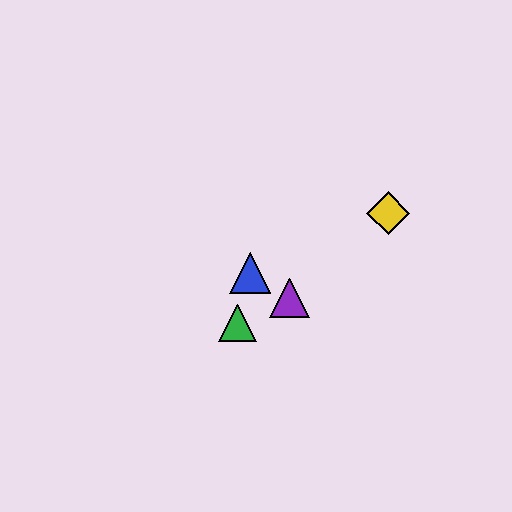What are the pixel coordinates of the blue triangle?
The blue triangle is at (250, 273).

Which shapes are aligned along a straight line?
The red triangle, the green triangle, the purple triangle are aligned along a straight line.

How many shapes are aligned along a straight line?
3 shapes (the red triangle, the green triangle, the purple triangle) are aligned along a straight line.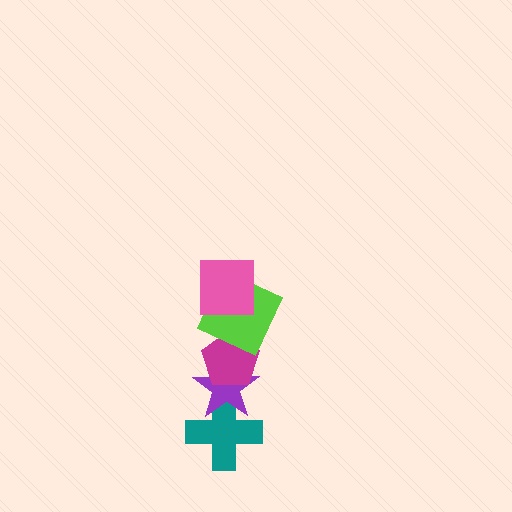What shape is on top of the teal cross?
The purple star is on top of the teal cross.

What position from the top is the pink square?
The pink square is 1st from the top.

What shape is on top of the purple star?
The magenta pentagon is on top of the purple star.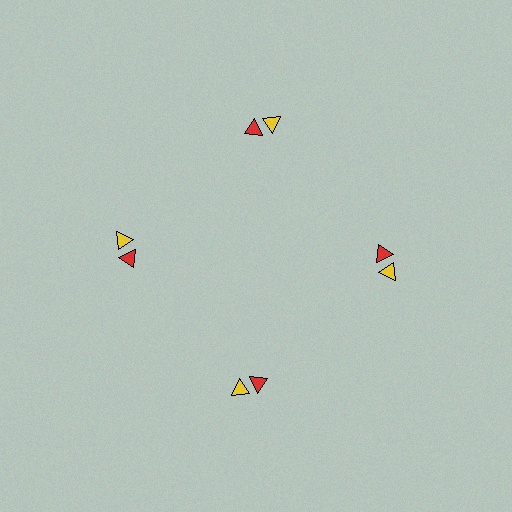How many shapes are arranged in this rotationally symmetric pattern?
There are 8 shapes, arranged in 4 groups of 2.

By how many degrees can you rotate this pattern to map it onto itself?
The pattern maps onto itself every 90 degrees of rotation.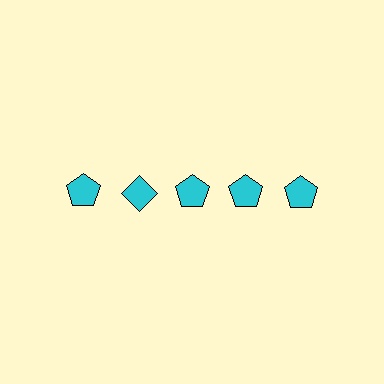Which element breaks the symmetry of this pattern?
The cyan diamond in the top row, second from left column breaks the symmetry. All other shapes are cyan pentagons.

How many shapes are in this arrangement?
There are 5 shapes arranged in a grid pattern.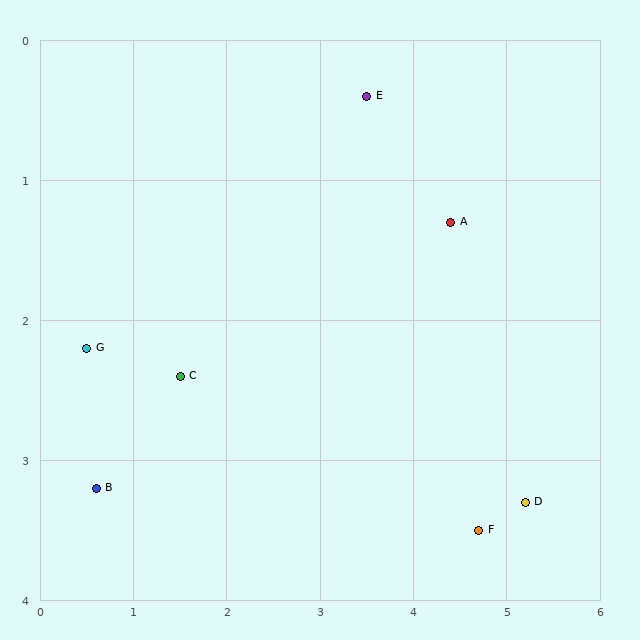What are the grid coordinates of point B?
Point B is at approximately (0.6, 3.2).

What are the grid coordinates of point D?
Point D is at approximately (5.2, 3.3).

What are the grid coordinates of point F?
Point F is at approximately (4.7, 3.5).